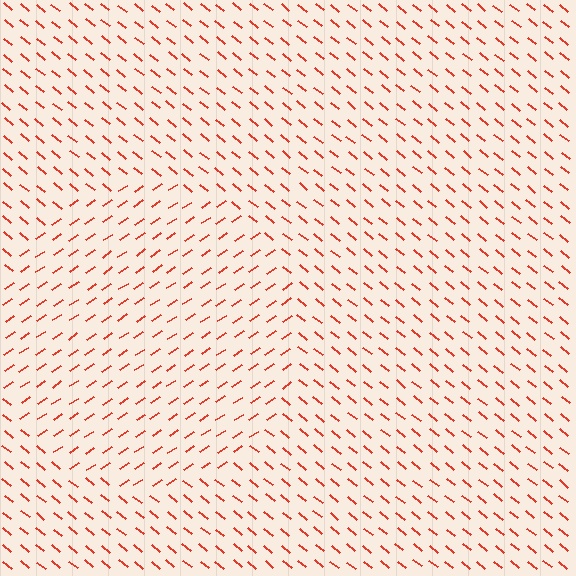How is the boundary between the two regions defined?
The boundary is defined purely by a change in line orientation (approximately 73 degrees difference). All lines are the same color and thickness.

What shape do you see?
I see a circle.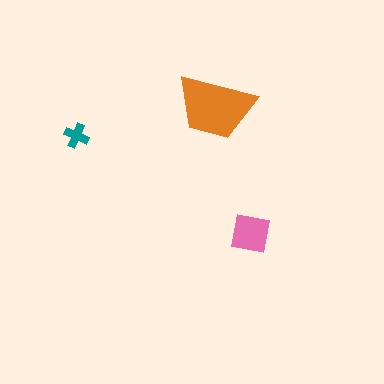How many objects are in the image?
There are 3 objects in the image.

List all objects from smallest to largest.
The teal cross, the pink square, the orange trapezoid.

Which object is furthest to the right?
The pink square is rightmost.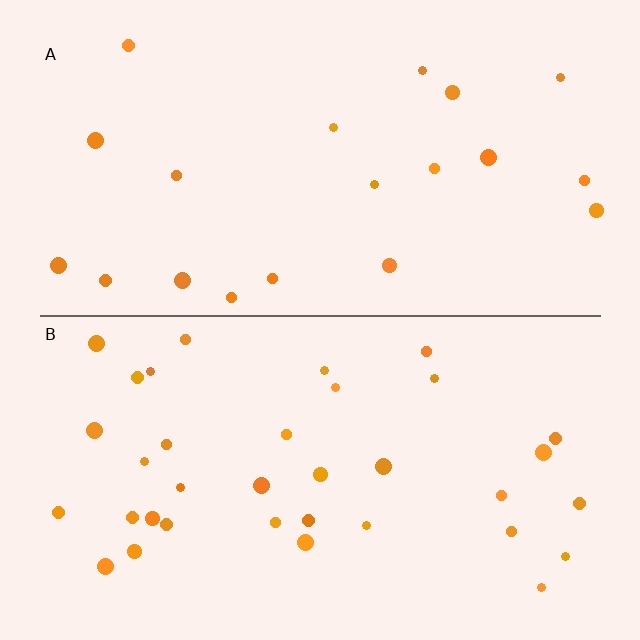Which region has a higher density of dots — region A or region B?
B (the bottom).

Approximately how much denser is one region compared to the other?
Approximately 1.8× — region B over region A.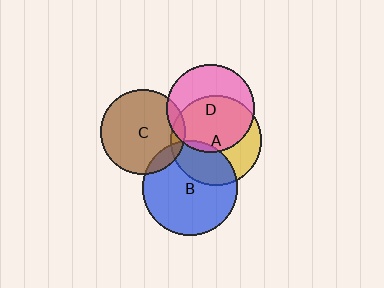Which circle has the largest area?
Circle B (blue).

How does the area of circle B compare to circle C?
Approximately 1.3 times.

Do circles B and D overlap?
Yes.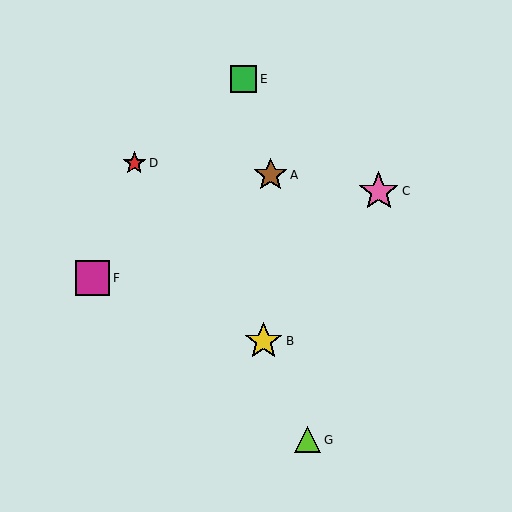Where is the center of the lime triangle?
The center of the lime triangle is at (308, 440).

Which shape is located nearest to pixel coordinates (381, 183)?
The pink star (labeled C) at (379, 191) is nearest to that location.